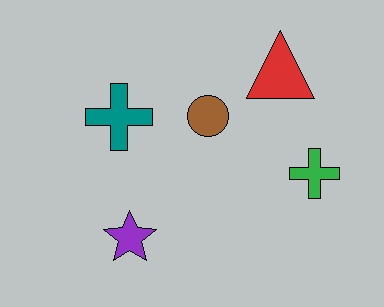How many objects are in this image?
There are 5 objects.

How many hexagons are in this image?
There are no hexagons.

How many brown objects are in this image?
There is 1 brown object.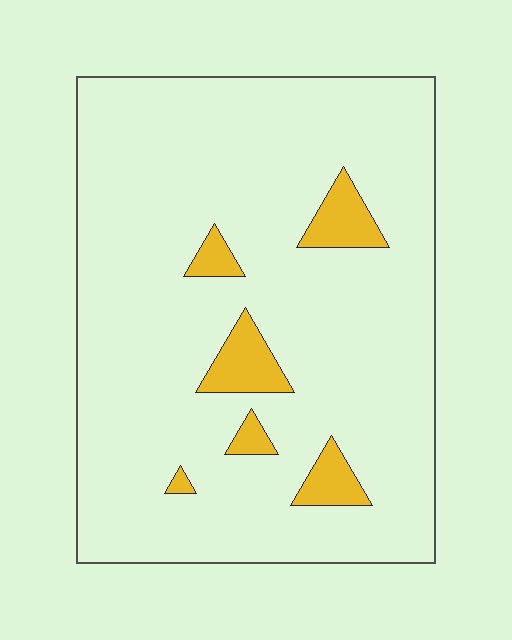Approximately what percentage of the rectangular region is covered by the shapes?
Approximately 10%.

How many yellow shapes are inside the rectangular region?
6.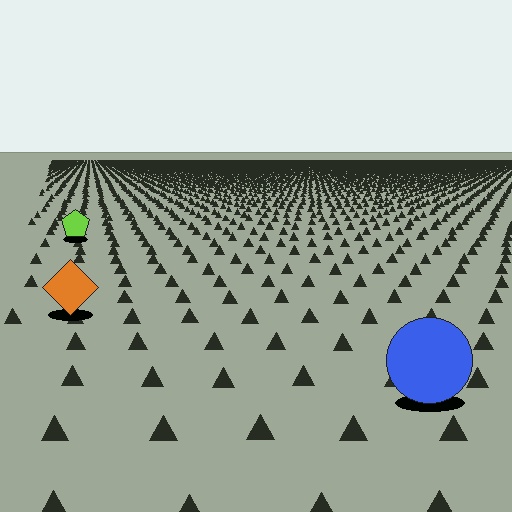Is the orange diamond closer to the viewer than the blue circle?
No. The blue circle is closer — you can tell from the texture gradient: the ground texture is coarser near it.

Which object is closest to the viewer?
The blue circle is closest. The texture marks near it are larger and more spread out.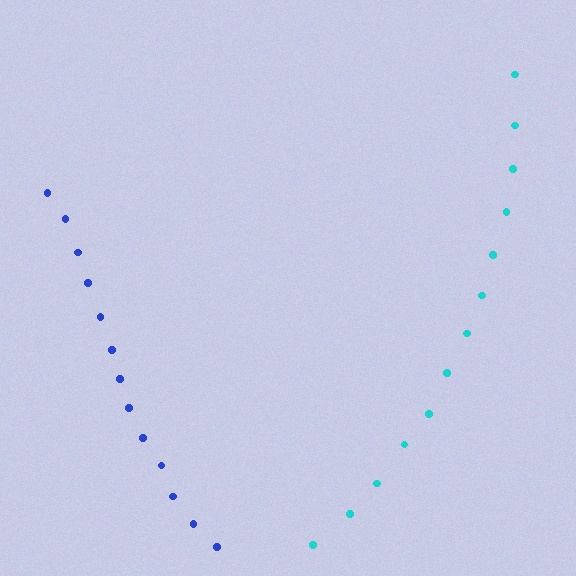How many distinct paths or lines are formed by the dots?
There are 2 distinct paths.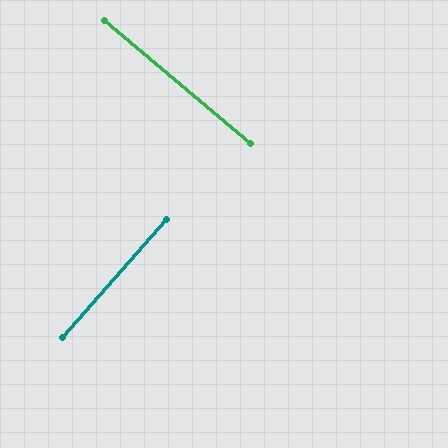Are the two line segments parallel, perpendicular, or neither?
Perpendicular — they meet at approximately 88°.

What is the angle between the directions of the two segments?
Approximately 88 degrees.